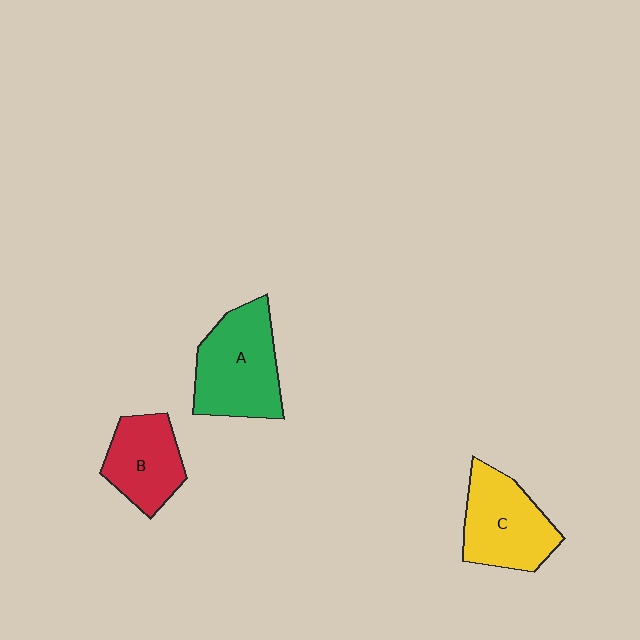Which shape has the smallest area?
Shape B (red).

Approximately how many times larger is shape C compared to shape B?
Approximately 1.2 times.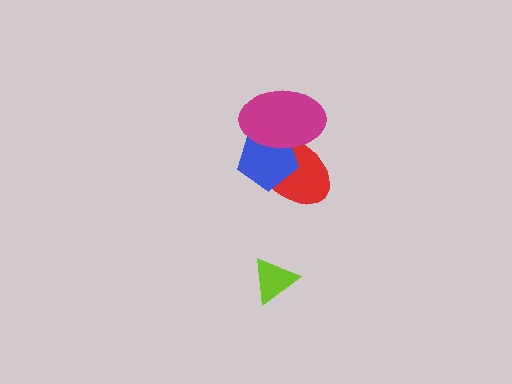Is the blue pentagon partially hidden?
Yes, it is partially covered by another shape.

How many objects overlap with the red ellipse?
2 objects overlap with the red ellipse.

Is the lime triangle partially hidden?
No, no other shape covers it.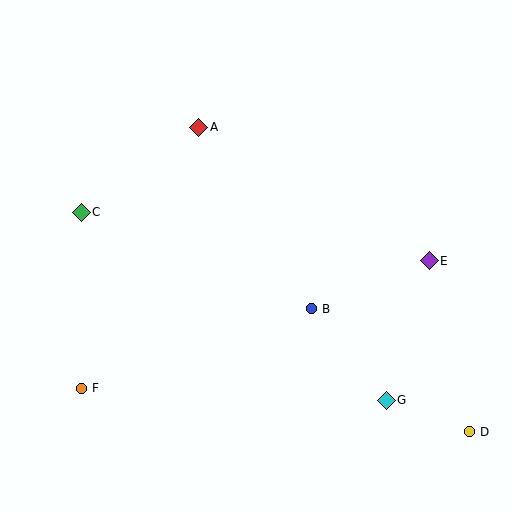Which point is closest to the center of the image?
Point B at (311, 309) is closest to the center.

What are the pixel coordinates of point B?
Point B is at (311, 309).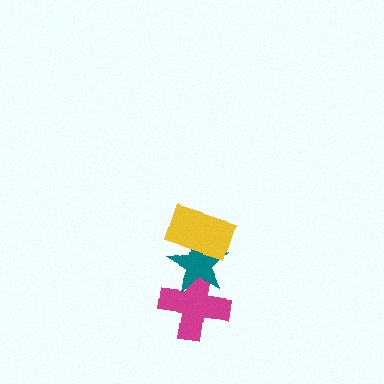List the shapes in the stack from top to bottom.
From top to bottom: the yellow rectangle, the teal star, the magenta cross.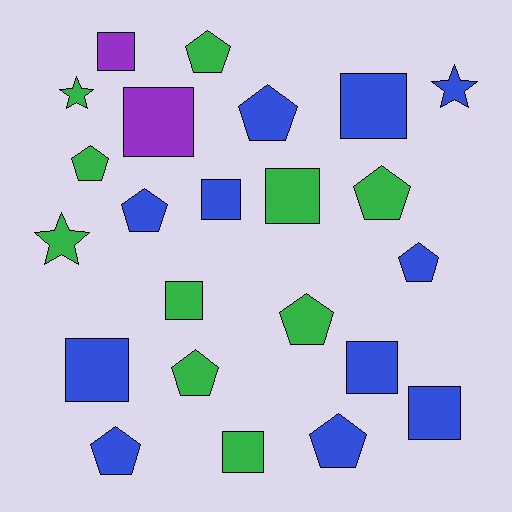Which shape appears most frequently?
Pentagon, with 10 objects.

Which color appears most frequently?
Blue, with 11 objects.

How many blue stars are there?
There is 1 blue star.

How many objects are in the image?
There are 23 objects.